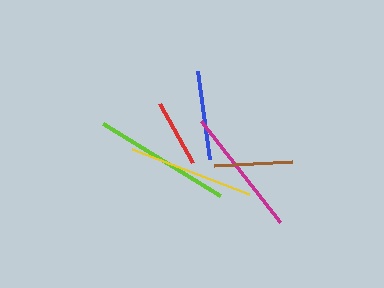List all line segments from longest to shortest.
From longest to shortest: lime, magenta, yellow, blue, brown, red.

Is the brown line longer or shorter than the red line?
The brown line is longer than the red line.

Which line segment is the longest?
The lime line is the longest at approximately 138 pixels.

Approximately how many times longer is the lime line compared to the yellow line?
The lime line is approximately 1.1 times the length of the yellow line.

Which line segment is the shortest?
The red line is the shortest at approximately 68 pixels.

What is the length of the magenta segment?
The magenta segment is approximately 129 pixels long.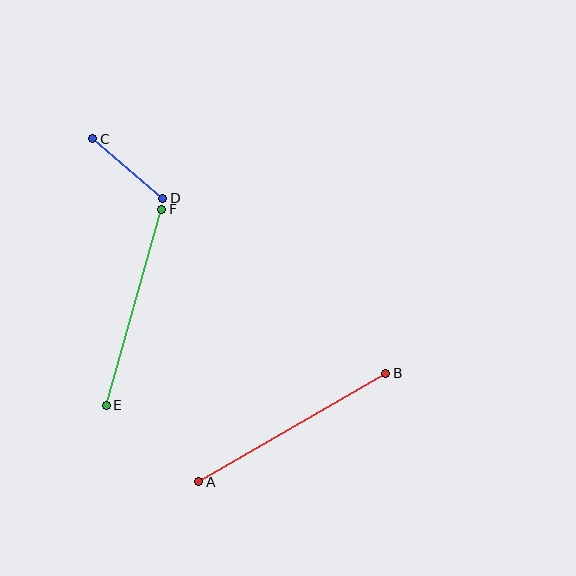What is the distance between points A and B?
The distance is approximately 216 pixels.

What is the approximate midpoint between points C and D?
The midpoint is at approximately (128, 169) pixels.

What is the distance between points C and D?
The distance is approximately 92 pixels.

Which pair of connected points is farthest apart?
Points A and B are farthest apart.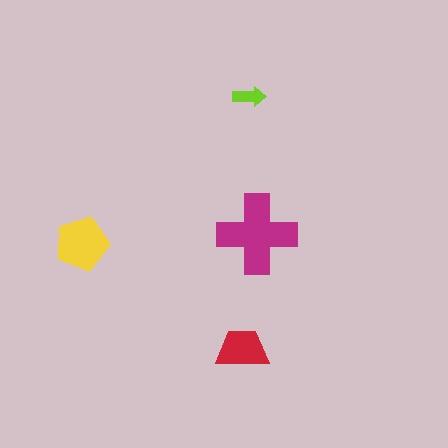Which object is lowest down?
The red trapezoid is bottommost.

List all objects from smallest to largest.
The lime arrow, the red trapezoid, the yellow pentagon, the magenta cross.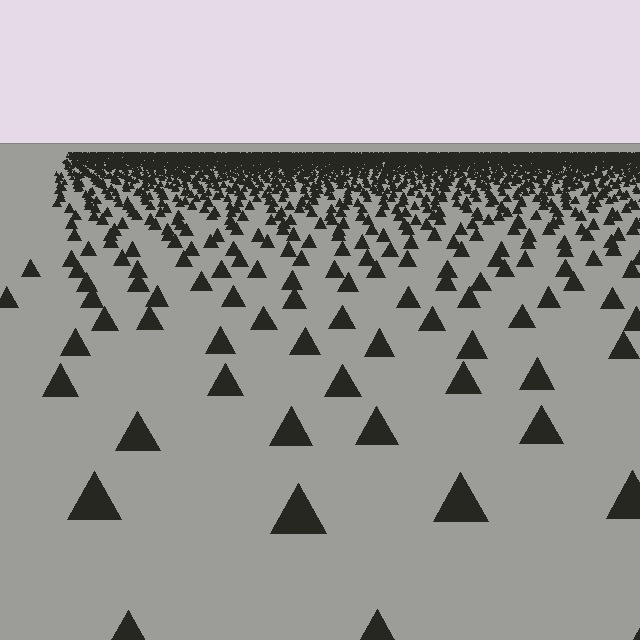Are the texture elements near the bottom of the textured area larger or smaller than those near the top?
Larger. Near the bottom, elements are closer to the viewer and appear at a bigger on-screen size.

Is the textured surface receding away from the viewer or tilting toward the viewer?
The surface is receding away from the viewer. Texture elements get smaller and denser toward the top.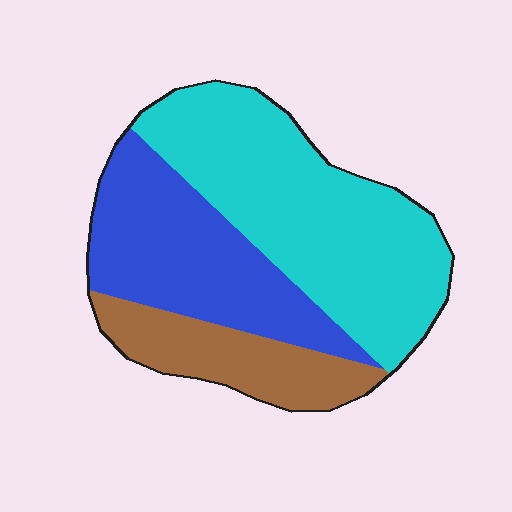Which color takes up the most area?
Cyan, at roughly 50%.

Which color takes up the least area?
Brown, at roughly 20%.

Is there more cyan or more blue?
Cyan.